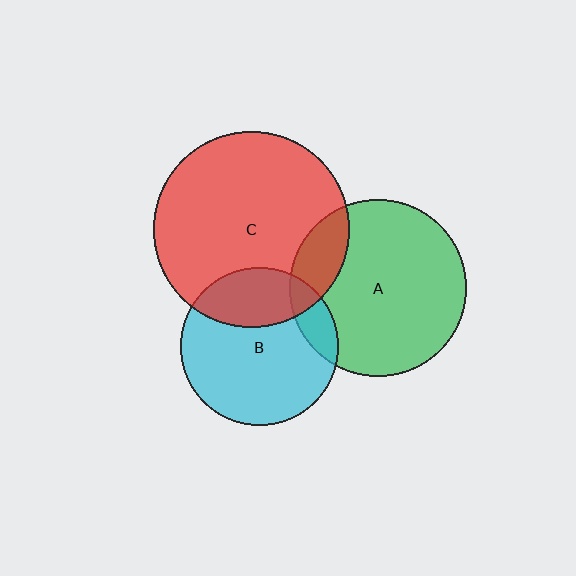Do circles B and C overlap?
Yes.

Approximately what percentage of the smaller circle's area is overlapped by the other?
Approximately 30%.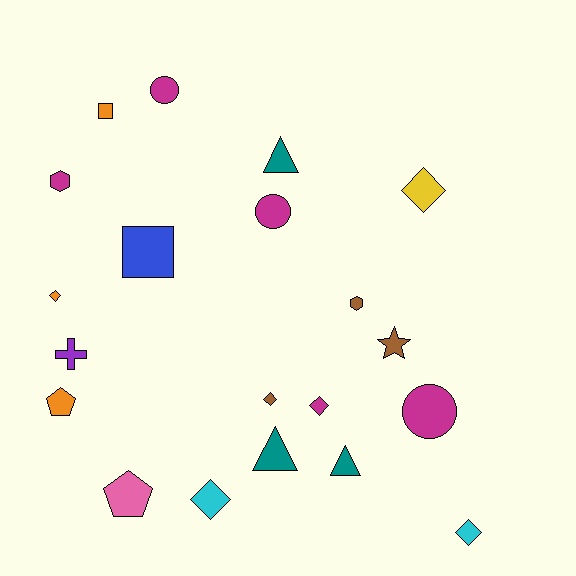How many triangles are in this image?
There are 3 triangles.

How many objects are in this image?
There are 20 objects.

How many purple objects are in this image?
There is 1 purple object.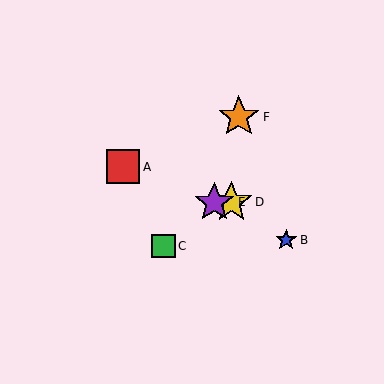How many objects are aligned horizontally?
2 objects (D, E) are aligned horizontally.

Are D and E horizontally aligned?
Yes, both are at y≈202.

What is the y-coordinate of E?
Object E is at y≈202.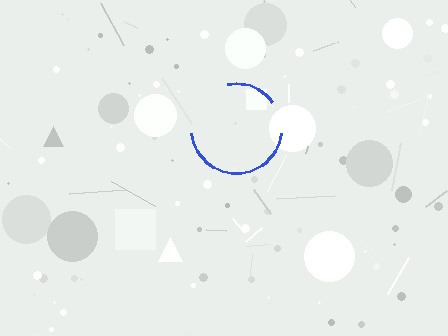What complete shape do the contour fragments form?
The contour fragments form a circle.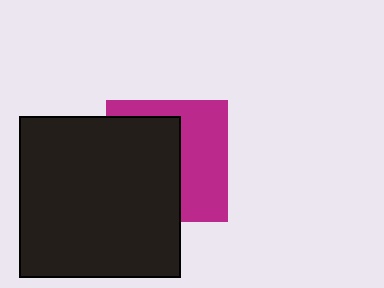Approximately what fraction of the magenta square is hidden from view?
Roughly 54% of the magenta square is hidden behind the black square.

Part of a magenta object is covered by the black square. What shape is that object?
It is a square.